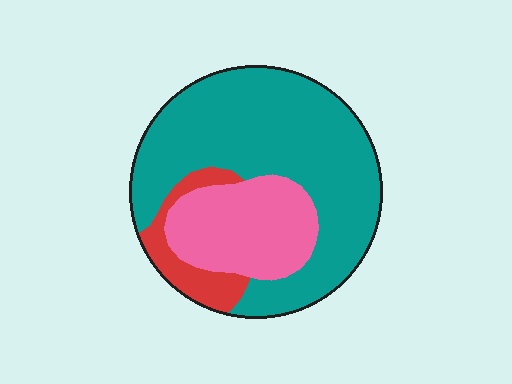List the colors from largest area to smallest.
From largest to smallest: teal, pink, red.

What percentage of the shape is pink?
Pink takes up between a sixth and a third of the shape.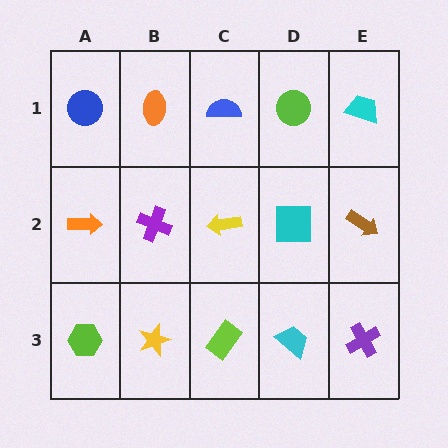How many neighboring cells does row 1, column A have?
2.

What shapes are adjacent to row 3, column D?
A cyan square (row 2, column D), a lime rectangle (row 3, column C), a purple cross (row 3, column E).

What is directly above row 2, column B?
An orange ellipse.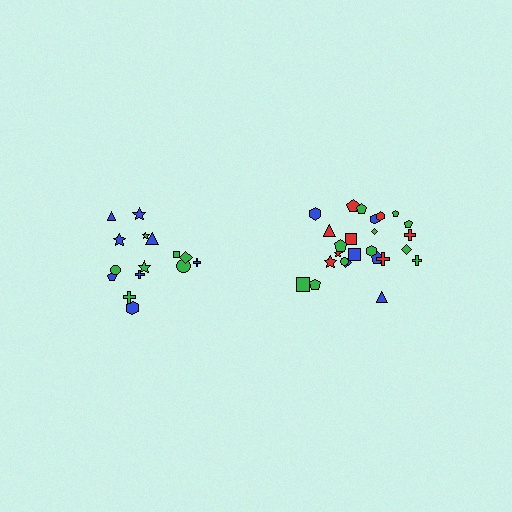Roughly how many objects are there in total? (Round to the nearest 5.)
Roughly 40 objects in total.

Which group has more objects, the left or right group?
The right group.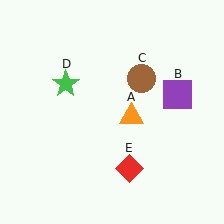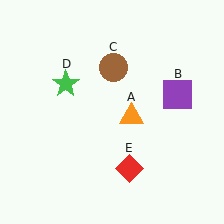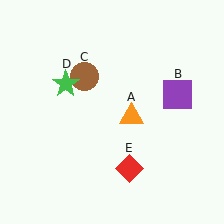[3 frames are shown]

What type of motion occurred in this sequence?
The brown circle (object C) rotated counterclockwise around the center of the scene.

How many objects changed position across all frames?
1 object changed position: brown circle (object C).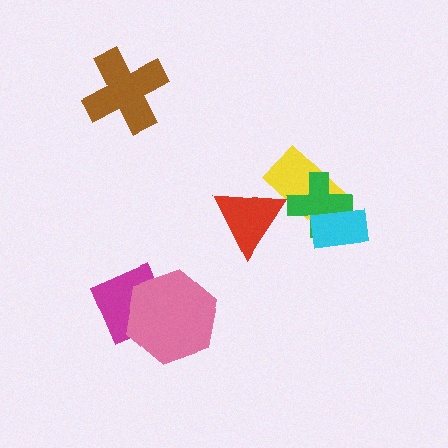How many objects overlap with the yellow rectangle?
3 objects overlap with the yellow rectangle.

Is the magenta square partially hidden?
Yes, it is partially covered by another shape.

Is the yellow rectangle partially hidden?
Yes, it is partially covered by another shape.